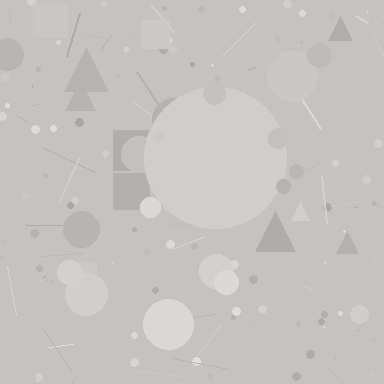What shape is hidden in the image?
A circle is hidden in the image.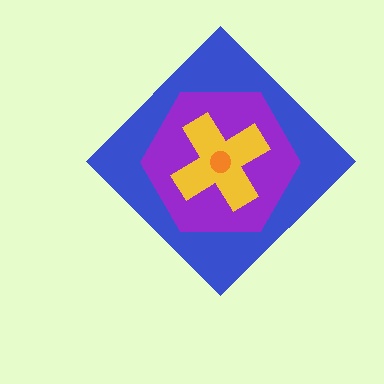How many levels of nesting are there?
4.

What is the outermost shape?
The blue diamond.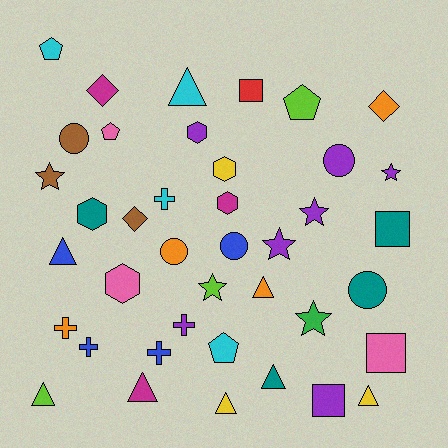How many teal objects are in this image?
There are 4 teal objects.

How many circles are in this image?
There are 5 circles.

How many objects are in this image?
There are 40 objects.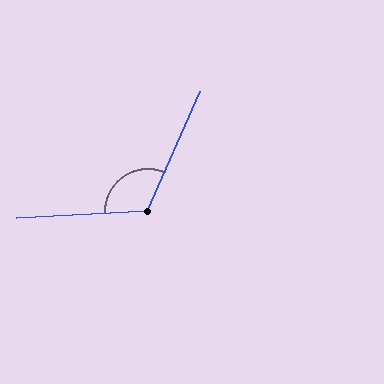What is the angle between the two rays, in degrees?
Approximately 117 degrees.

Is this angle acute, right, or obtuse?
It is obtuse.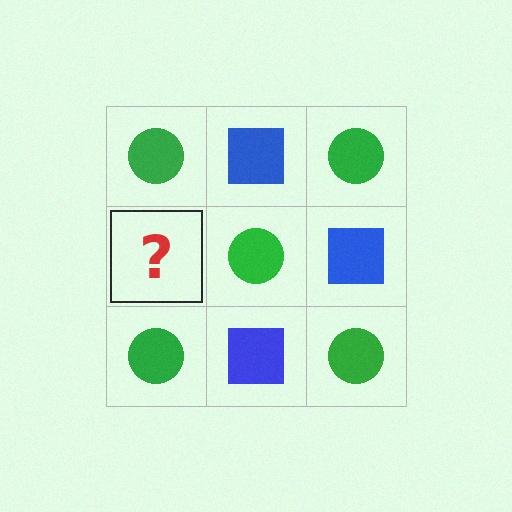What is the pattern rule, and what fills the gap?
The rule is that it alternates green circle and blue square in a checkerboard pattern. The gap should be filled with a blue square.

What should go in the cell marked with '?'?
The missing cell should contain a blue square.